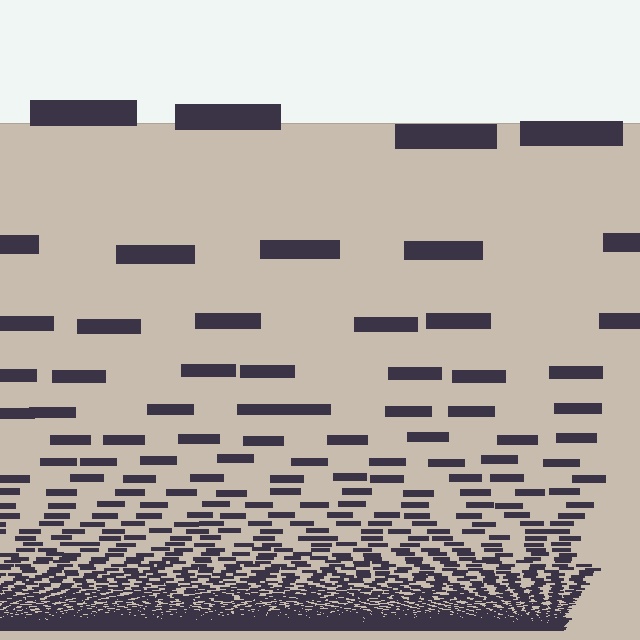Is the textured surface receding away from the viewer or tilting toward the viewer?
The surface appears to tilt toward the viewer. Texture elements get larger and sparser toward the top.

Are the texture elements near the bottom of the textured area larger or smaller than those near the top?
Smaller. The gradient is inverted — elements near the bottom are smaller and denser.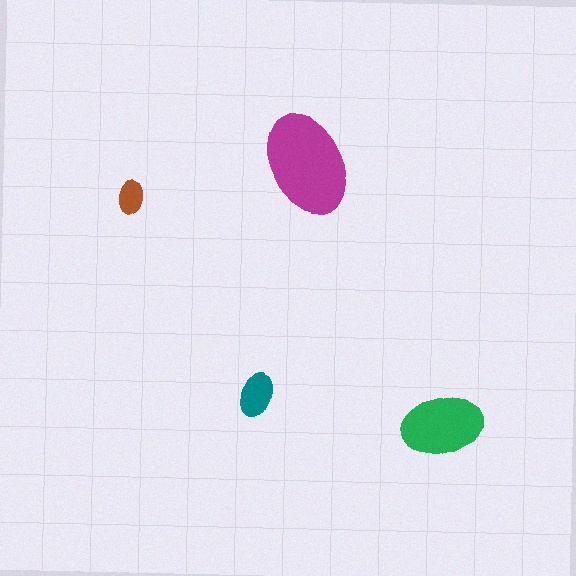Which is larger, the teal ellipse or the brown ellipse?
The teal one.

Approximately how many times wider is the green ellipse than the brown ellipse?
About 2.5 times wider.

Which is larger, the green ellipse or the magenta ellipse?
The magenta one.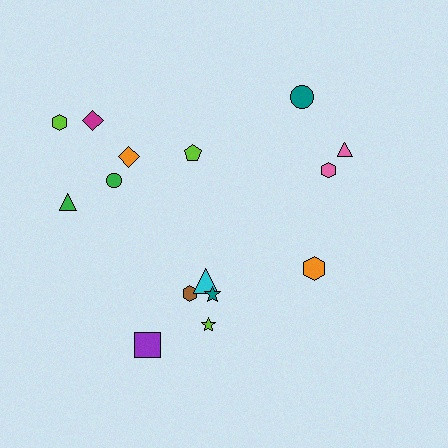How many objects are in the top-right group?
There are 4 objects.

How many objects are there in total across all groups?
There are 15 objects.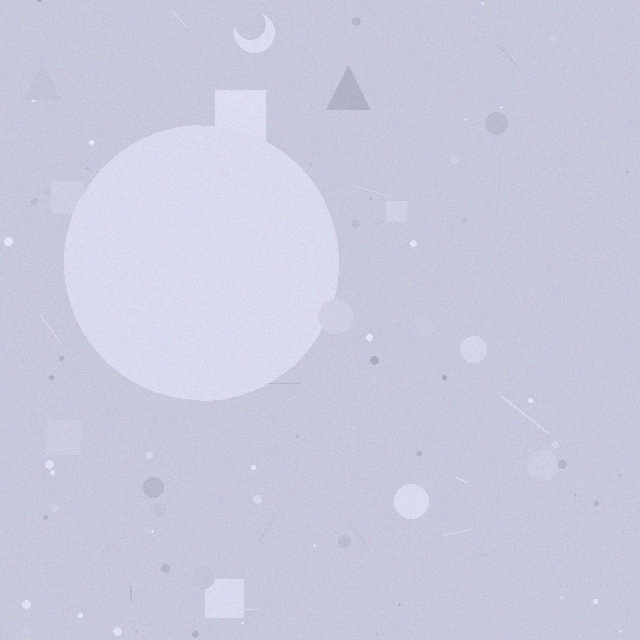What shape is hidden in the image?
A circle is hidden in the image.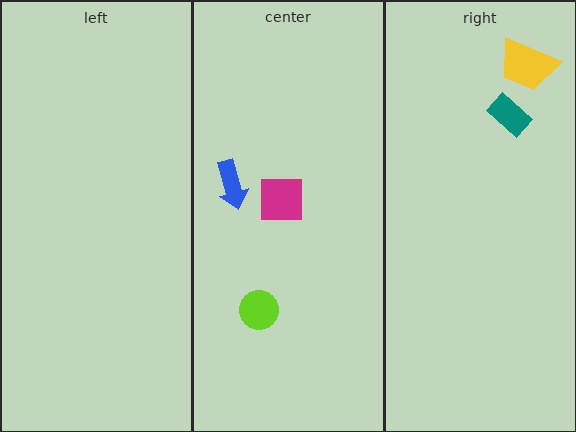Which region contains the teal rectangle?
The right region.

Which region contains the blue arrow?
The center region.